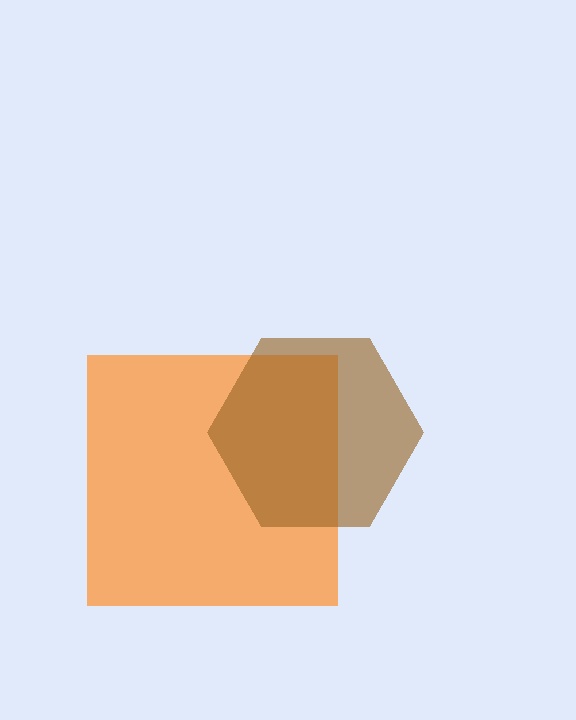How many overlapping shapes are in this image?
There are 2 overlapping shapes in the image.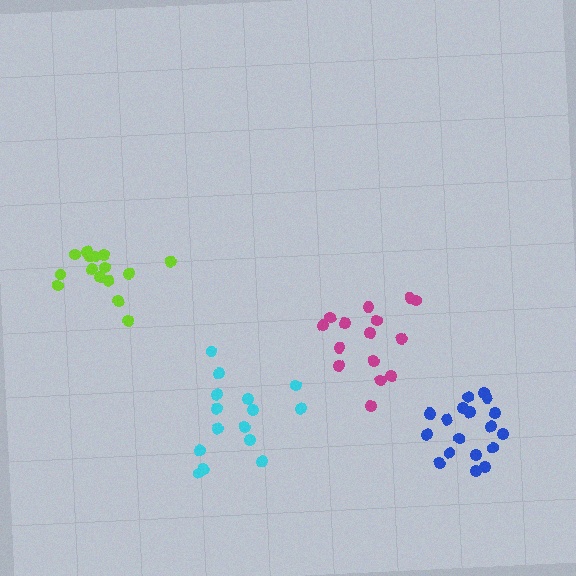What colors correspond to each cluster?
The clusters are colored: blue, magenta, lime, cyan.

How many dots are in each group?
Group 1: 19 dots, Group 2: 15 dots, Group 3: 15 dots, Group 4: 15 dots (64 total).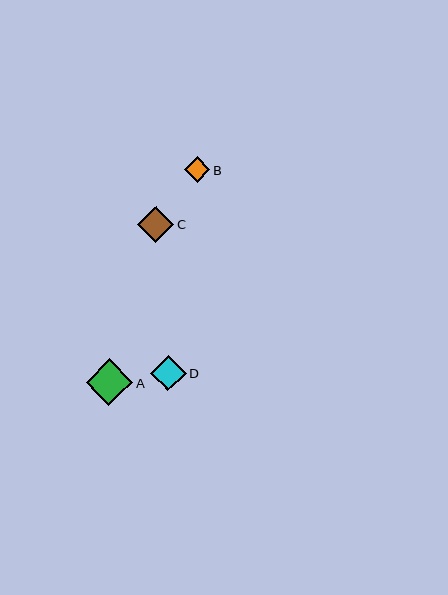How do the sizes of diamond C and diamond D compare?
Diamond C and diamond D are approximately the same size.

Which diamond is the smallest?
Diamond B is the smallest with a size of approximately 26 pixels.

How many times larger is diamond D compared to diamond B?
Diamond D is approximately 1.4 times the size of diamond B.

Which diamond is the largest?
Diamond A is the largest with a size of approximately 47 pixels.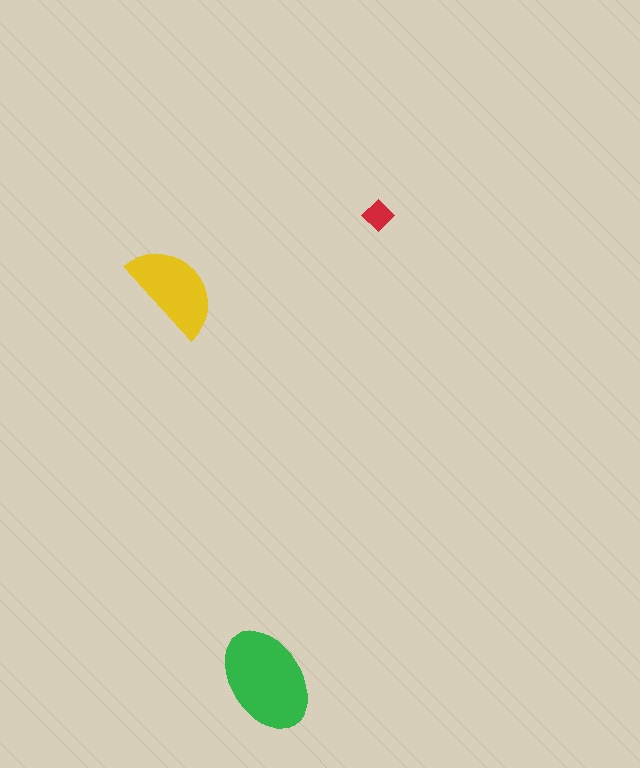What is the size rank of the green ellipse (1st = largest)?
1st.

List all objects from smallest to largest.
The red diamond, the yellow semicircle, the green ellipse.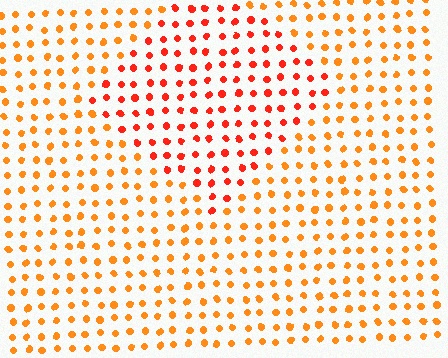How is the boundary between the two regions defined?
The boundary is defined purely by a slight shift in hue (about 27 degrees). Spacing, size, and orientation are identical on both sides.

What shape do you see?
I see a diamond.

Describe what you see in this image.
The image is filled with small orange elements in a uniform arrangement. A diamond-shaped region is visible where the elements are tinted to a slightly different hue, forming a subtle color boundary.